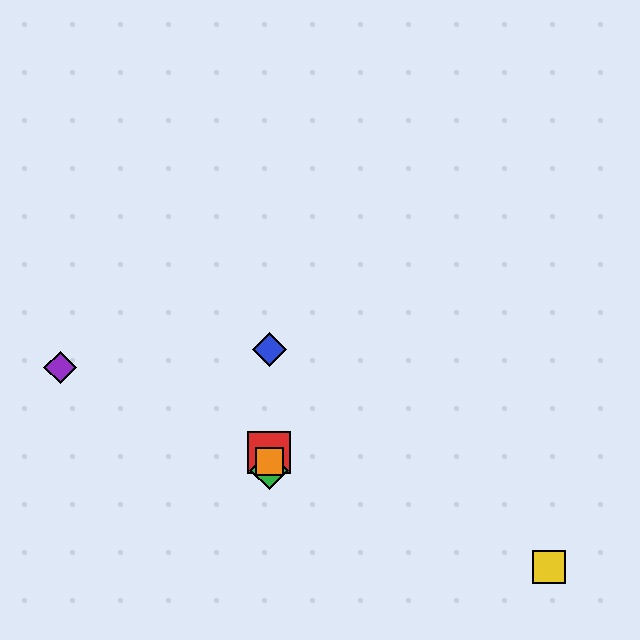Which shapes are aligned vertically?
The red square, the blue diamond, the green diamond, the orange square are aligned vertically.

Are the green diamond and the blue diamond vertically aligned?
Yes, both are at x≈269.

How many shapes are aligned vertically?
4 shapes (the red square, the blue diamond, the green diamond, the orange square) are aligned vertically.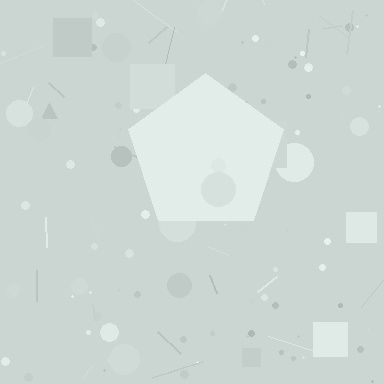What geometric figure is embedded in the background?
A pentagon is embedded in the background.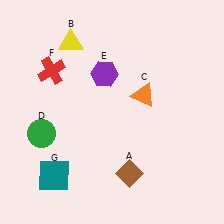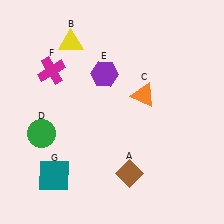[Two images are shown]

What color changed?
The cross (F) changed from red in Image 1 to magenta in Image 2.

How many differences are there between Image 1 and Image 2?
There is 1 difference between the two images.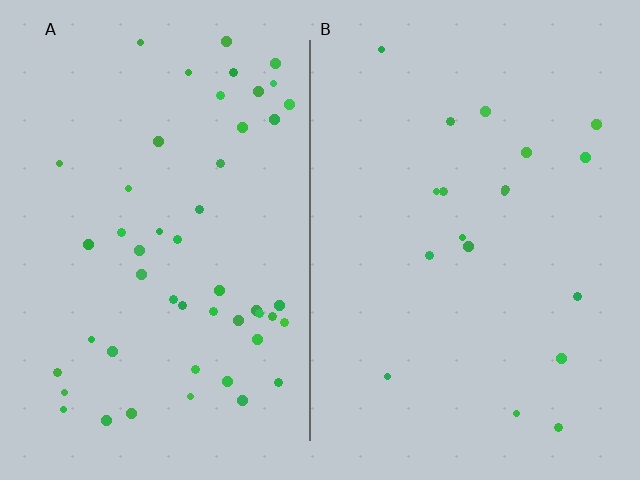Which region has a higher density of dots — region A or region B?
A (the left).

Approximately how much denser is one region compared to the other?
Approximately 2.7× — region A over region B.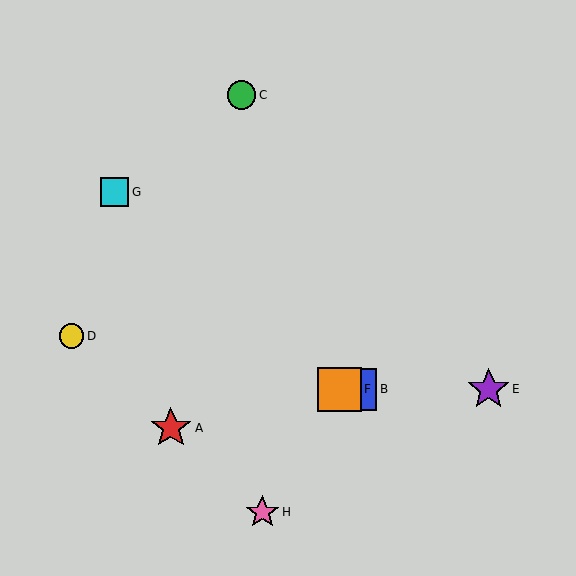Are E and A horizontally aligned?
No, E is at y≈389 and A is at y≈428.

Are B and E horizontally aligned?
Yes, both are at y≈389.